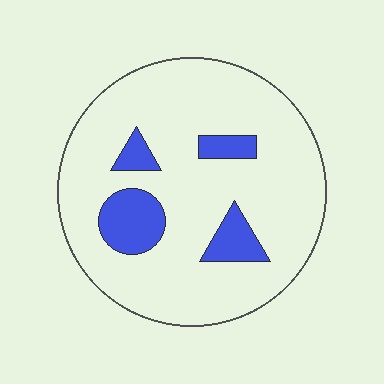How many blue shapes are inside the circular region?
4.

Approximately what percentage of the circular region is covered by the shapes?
Approximately 15%.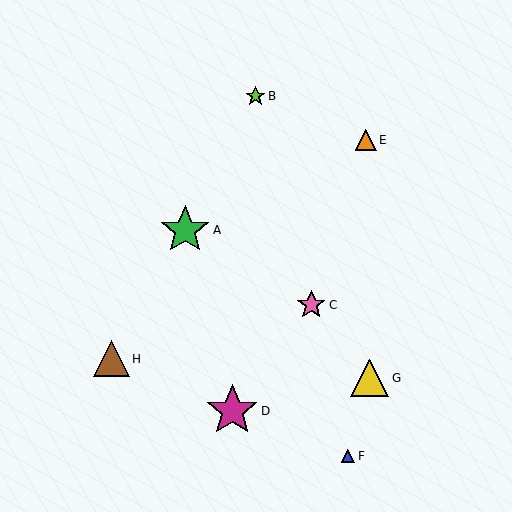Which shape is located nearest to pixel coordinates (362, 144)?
The orange triangle (labeled E) at (366, 140) is nearest to that location.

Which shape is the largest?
The magenta star (labeled D) is the largest.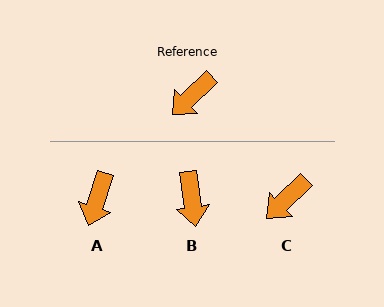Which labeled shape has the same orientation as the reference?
C.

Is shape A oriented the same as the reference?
No, it is off by about 28 degrees.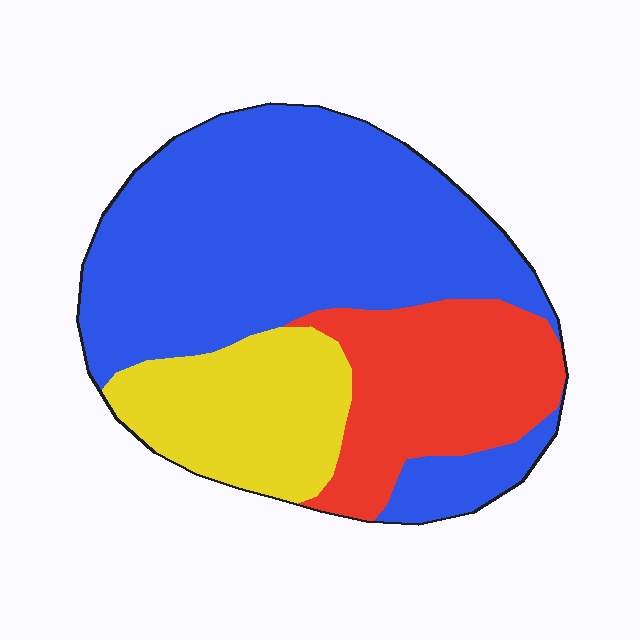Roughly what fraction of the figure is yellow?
Yellow takes up between a sixth and a third of the figure.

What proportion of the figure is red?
Red covers roughly 25% of the figure.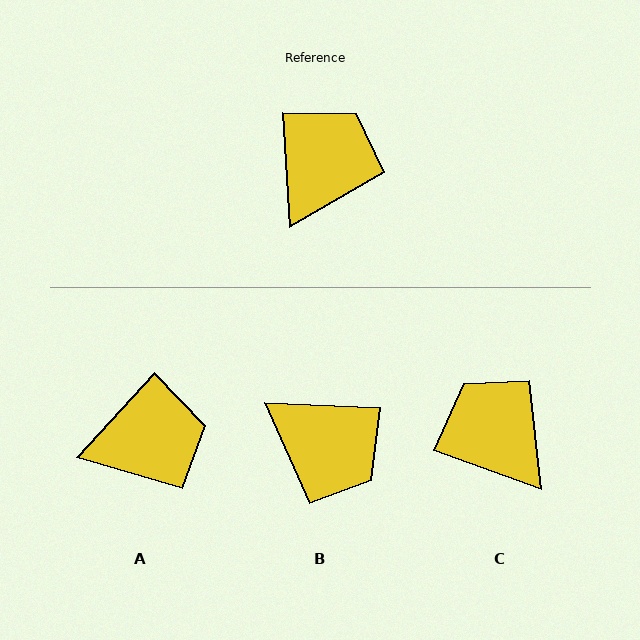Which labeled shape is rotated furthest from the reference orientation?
B, about 96 degrees away.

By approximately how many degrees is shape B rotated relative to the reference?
Approximately 96 degrees clockwise.